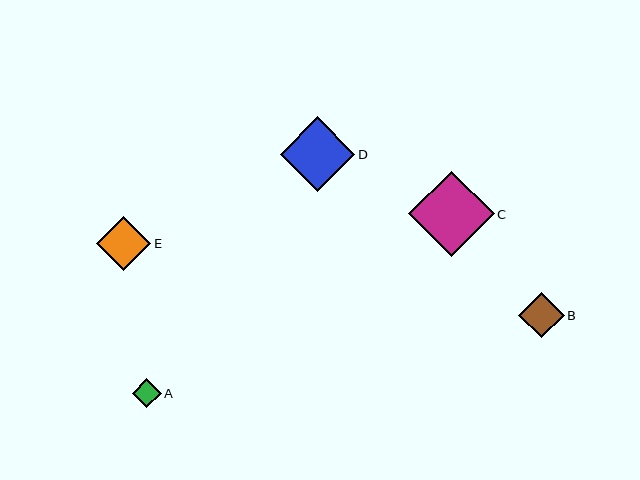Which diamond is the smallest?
Diamond A is the smallest with a size of approximately 29 pixels.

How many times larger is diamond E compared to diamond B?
Diamond E is approximately 1.2 times the size of diamond B.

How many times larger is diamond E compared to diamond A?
Diamond E is approximately 1.9 times the size of diamond A.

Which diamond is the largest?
Diamond C is the largest with a size of approximately 86 pixels.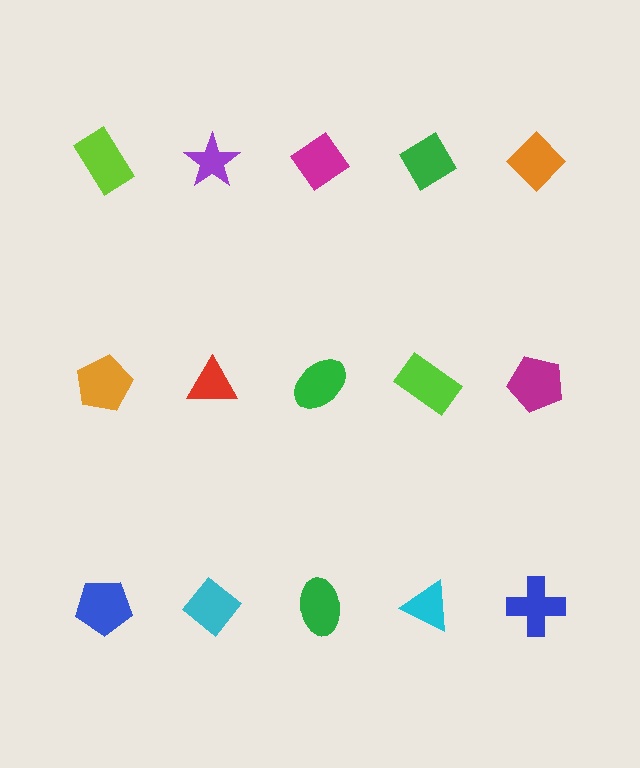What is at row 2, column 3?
A green ellipse.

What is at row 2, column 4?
A lime rectangle.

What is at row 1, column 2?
A purple star.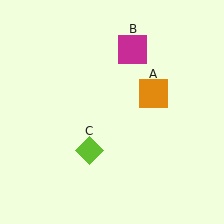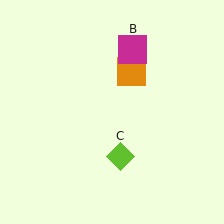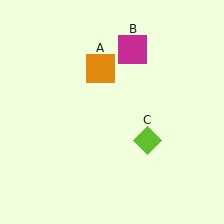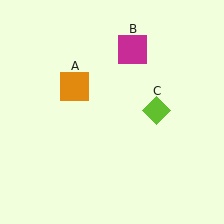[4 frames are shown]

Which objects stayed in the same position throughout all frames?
Magenta square (object B) remained stationary.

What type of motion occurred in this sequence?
The orange square (object A), lime diamond (object C) rotated counterclockwise around the center of the scene.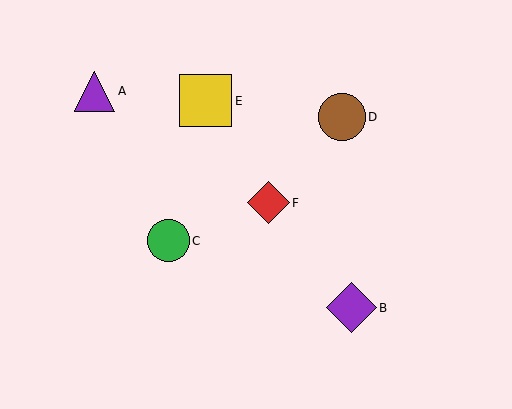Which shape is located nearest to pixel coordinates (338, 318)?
The purple diamond (labeled B) at (351, 308) is nearest to that location.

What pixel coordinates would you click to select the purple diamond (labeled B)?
Click at (351, 308) to select the purple diamond B.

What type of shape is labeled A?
Shape A is a purple triangle.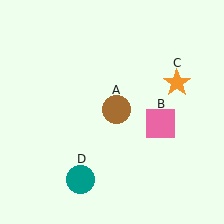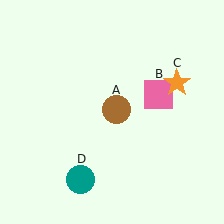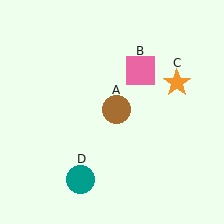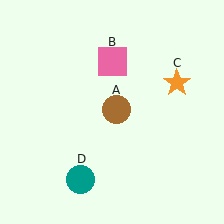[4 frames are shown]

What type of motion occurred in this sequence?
The pink square (object B) rotated counterclockwise around the center of the scene.